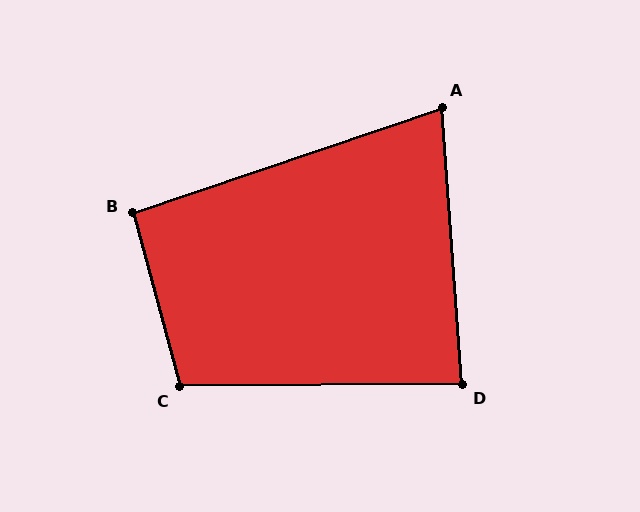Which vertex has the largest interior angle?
C, at approximately 104 degrees.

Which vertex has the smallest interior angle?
A, at approximately 76 degrees.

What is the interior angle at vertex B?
Approximately 94 degrees (approximately right).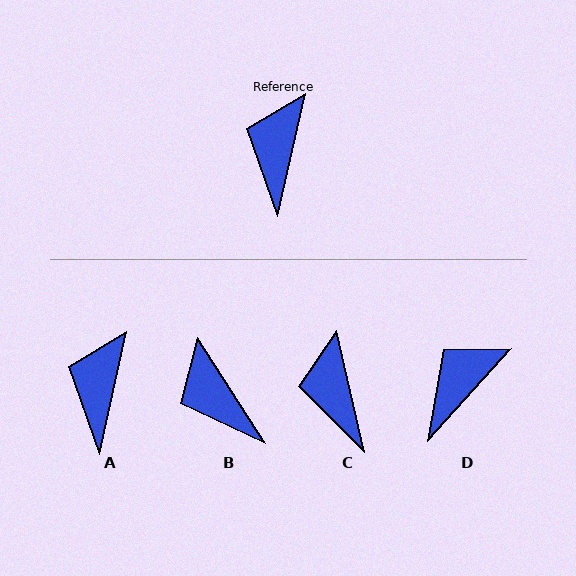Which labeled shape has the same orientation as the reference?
A.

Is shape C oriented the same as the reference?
No, it is off by about 25 degrees.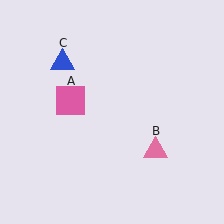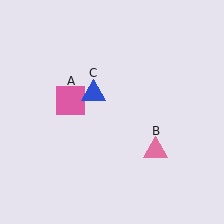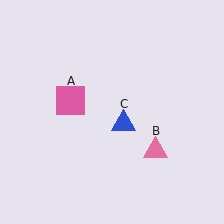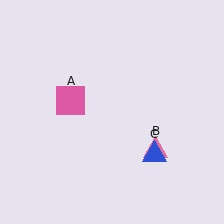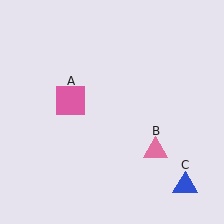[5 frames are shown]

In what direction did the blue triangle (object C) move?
The blue triangle (object C) moved down and to the right.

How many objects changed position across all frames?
1 object changed position: blue triangle (object C).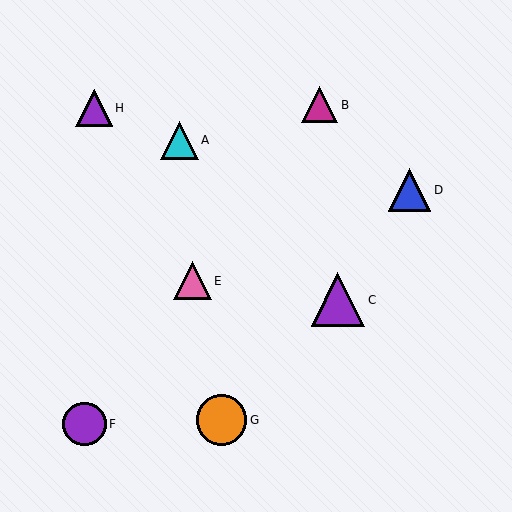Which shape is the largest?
The purple triangle (labeled C) is the largest.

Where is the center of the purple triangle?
The center of the purple triangle is at (94, 108).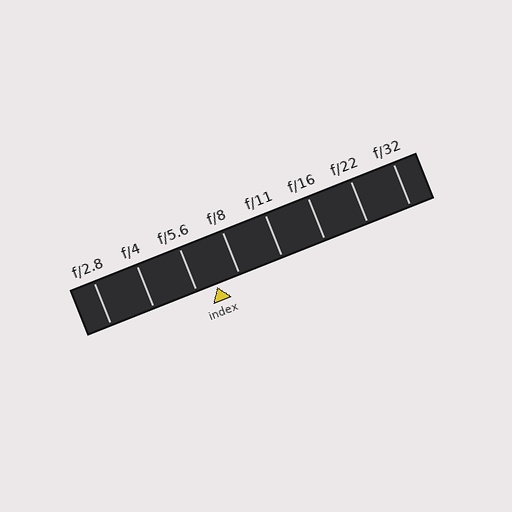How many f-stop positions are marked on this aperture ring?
There are 8 f-stop positions marked.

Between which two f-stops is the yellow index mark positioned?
The index mark is between f/5.6 and f/8.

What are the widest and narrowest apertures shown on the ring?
The widest aperture shown is f/2.8 and the narrowest is f/32.